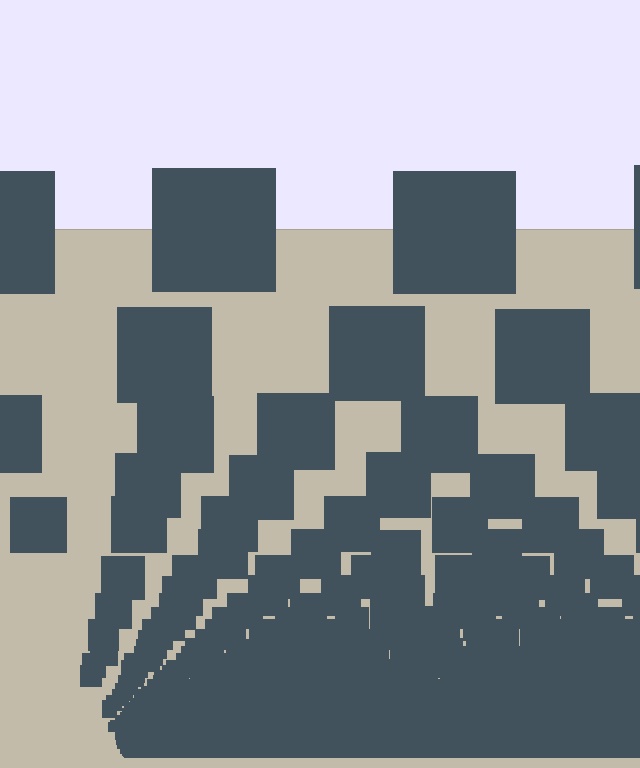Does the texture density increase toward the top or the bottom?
Density increases toward the bottom.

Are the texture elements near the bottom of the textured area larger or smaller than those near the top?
Smaller. The gradient is inverted — elements near the bottom are smaller and denser.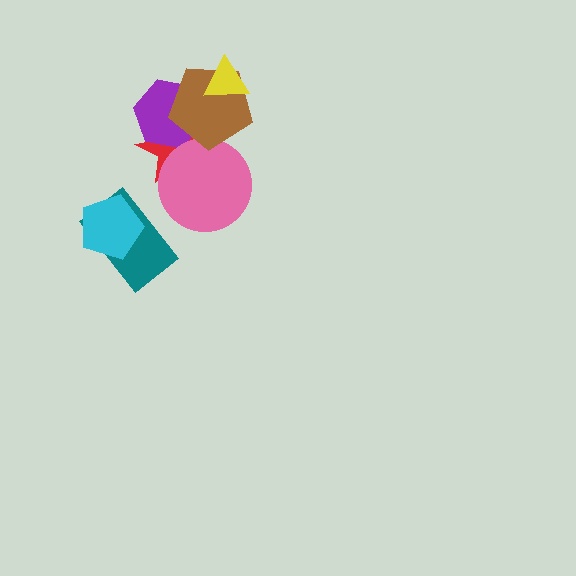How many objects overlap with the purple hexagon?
2 objects overlap with the purple hexagon.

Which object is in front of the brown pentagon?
The yellow triangle is in front of the brown pentagon.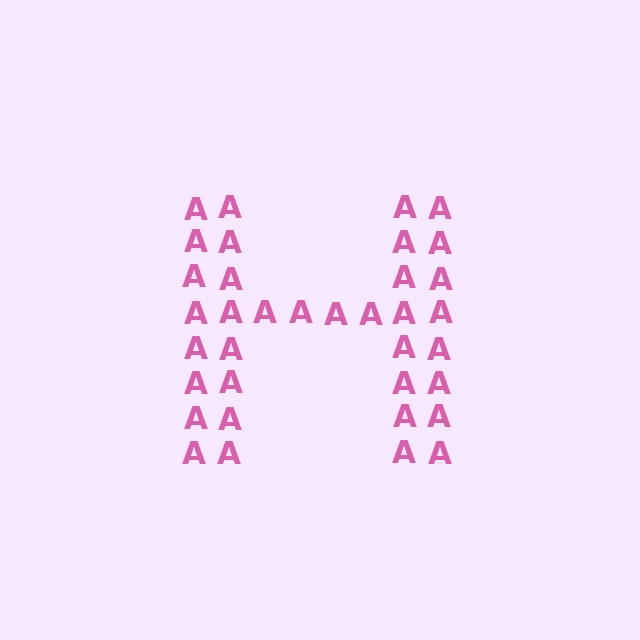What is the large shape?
The large shape is the letter H.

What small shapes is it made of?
It is made of small letter A's.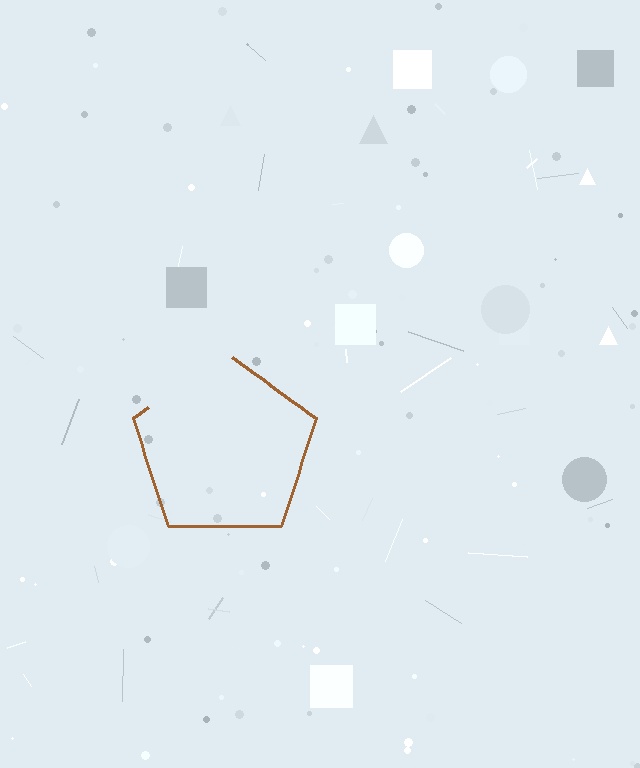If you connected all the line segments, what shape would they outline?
They would outline a pentagon.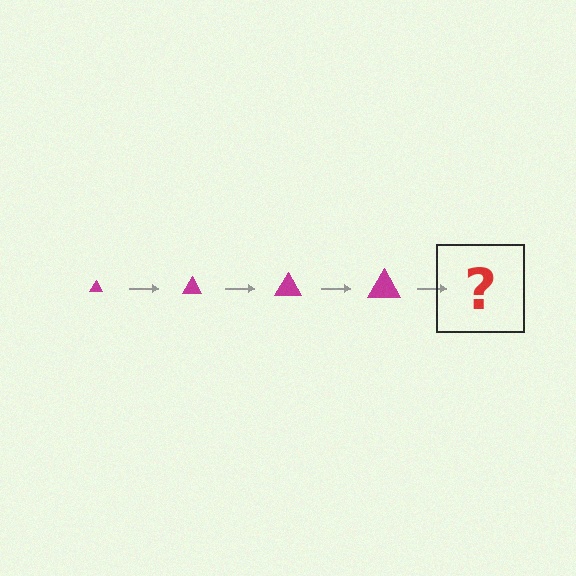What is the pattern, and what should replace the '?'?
The pattern is that the triangle gets progressively larger each step. The '?' should be a magenta triangle, larger than the previous one.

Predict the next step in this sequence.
The next step is a magenta triangle, larger than the previous one.